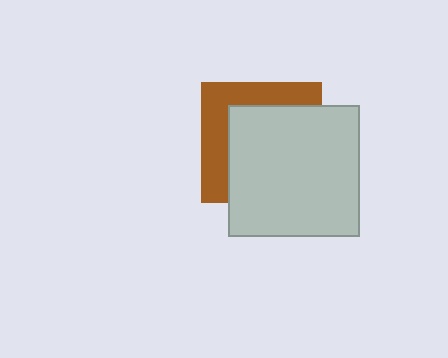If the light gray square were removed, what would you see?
You would see the complete brown square.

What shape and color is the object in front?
The object in front is a light gray square.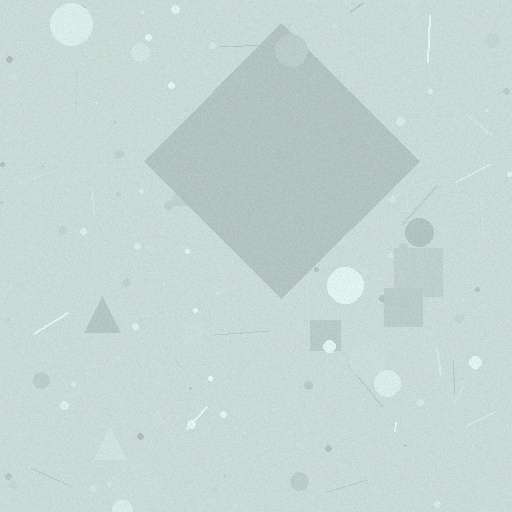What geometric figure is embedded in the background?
A diamond is embedded in the background.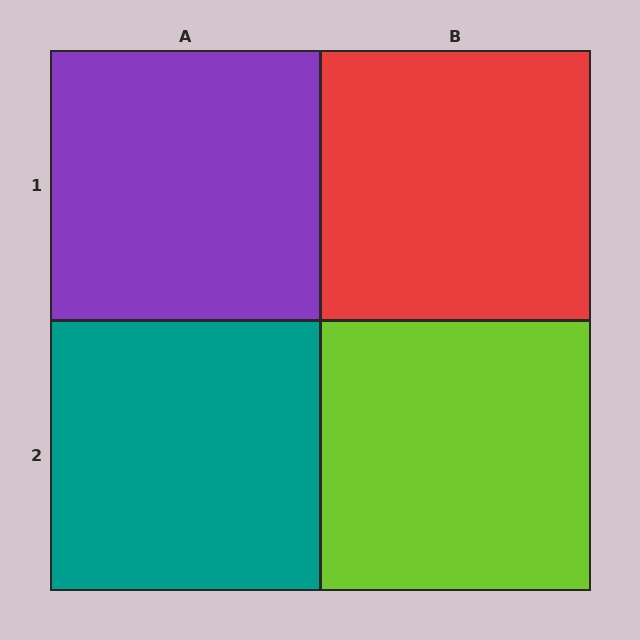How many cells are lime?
1 cell is lime.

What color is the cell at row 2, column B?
Lime.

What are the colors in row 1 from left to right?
Purple, red.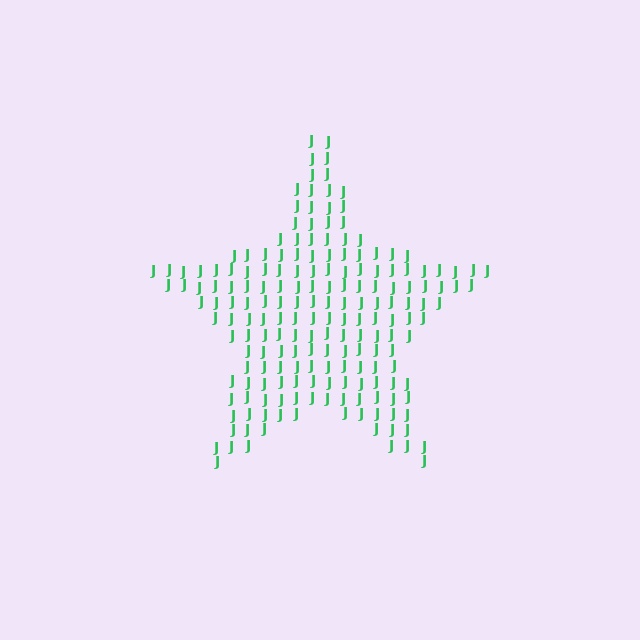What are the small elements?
The small elements are letter J's.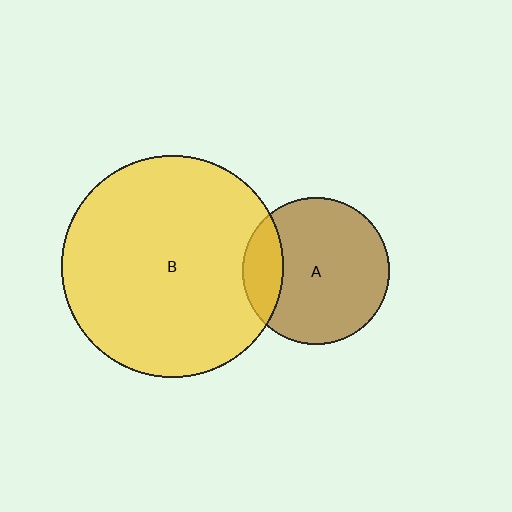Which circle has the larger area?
Circle B (yellow).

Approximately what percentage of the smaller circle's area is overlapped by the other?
Approximately 20%.